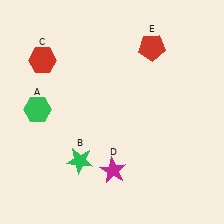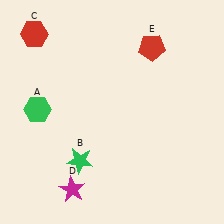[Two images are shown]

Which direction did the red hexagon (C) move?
The red hexagon (C) moved up.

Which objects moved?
The objects that moved are: the red hexagon (C), the magenta star (D).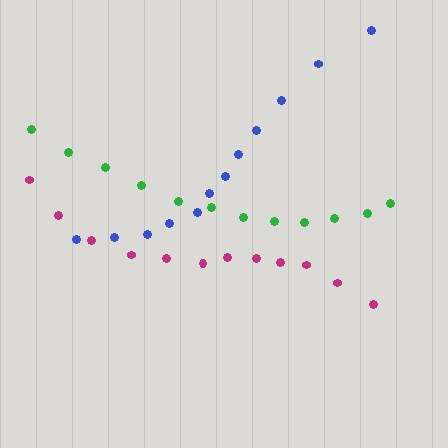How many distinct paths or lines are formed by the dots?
There are 3 distinct paths.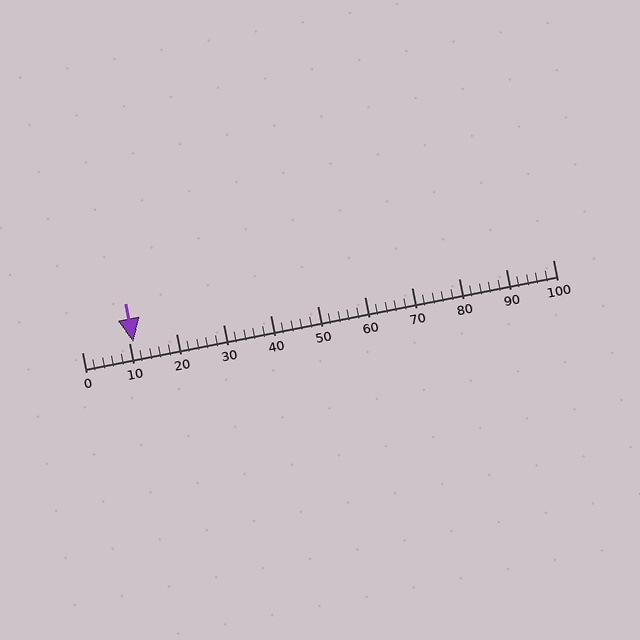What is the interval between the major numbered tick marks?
The major tick marks are spaced 10 units apart.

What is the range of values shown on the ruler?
The ruler shows values from 0 to 100.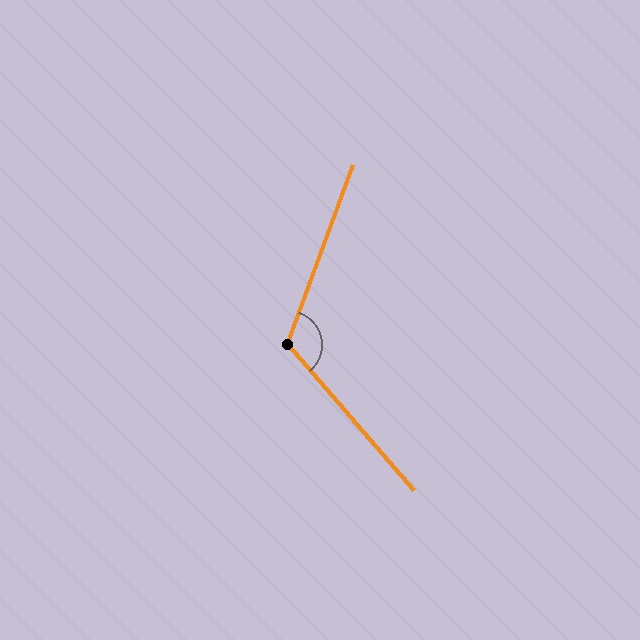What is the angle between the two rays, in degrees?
Approximately 119 degrees.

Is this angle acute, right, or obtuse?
It is obtuse.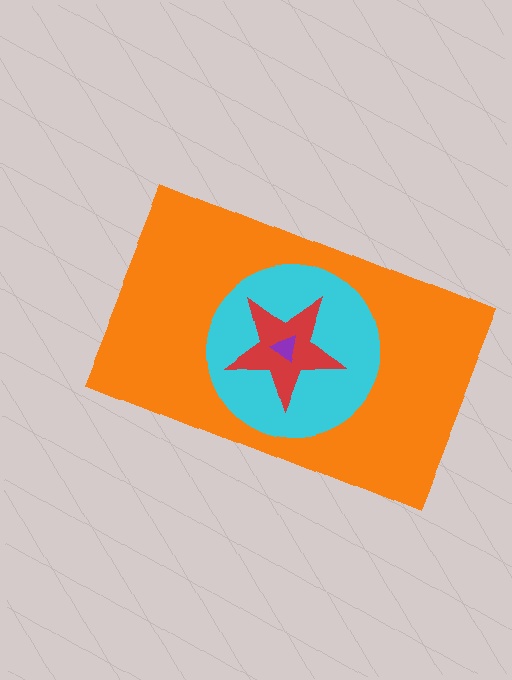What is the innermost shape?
The purple triangle.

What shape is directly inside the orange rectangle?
The cyan circle.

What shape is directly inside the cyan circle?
The red star.